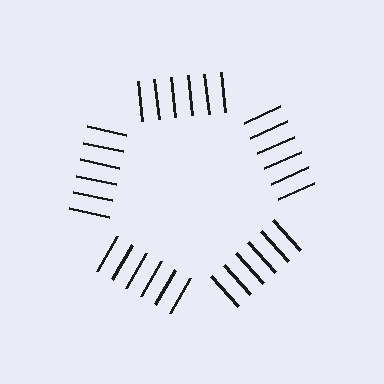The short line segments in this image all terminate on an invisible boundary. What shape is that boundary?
An illusory pentagon — the line segments terminate on its edges but no continuous stroke is drawn.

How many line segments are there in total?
30 — 6 along each of the 5 edges.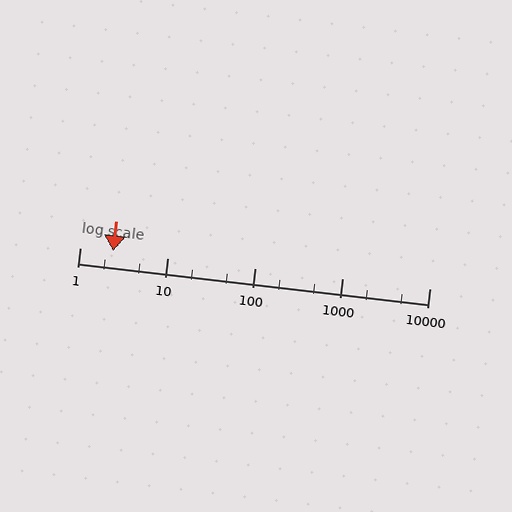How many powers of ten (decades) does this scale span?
The scale spans 4 decades, from 1 to 10000.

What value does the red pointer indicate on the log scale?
The pointer indicates approximately 2.4.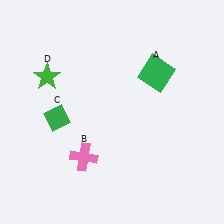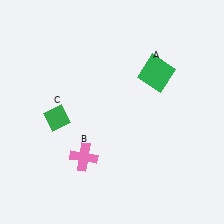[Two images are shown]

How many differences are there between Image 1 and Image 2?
There is 1 difference between the two images.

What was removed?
The green star (D) was removed in Image 2.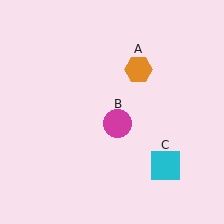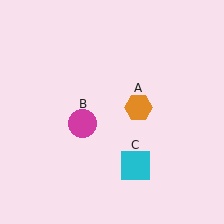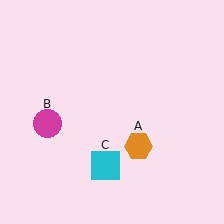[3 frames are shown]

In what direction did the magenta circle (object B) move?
The magenta circle (object B) moved left.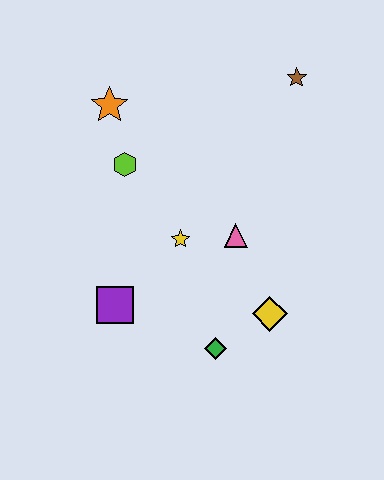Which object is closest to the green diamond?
The yellow diamond is closest to the green diamond.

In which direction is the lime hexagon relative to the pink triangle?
The lime hexagon is to the left of the pink triangle.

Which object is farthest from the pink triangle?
The orange star is farthest from the pink triangle.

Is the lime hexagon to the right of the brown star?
No